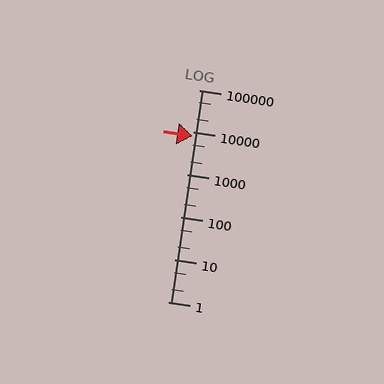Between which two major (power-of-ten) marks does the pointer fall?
The pointer is between 1000 and 10000.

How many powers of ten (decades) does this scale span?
The scale spans 5 decades, from 1 to 100000.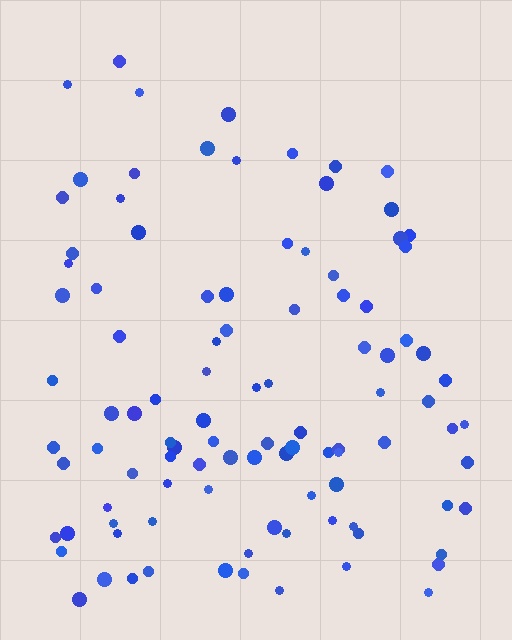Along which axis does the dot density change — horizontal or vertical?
Vertical.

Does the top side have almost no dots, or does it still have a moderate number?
Still a moderate number, just noticeably fewer than the bottom.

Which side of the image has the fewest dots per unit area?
The top.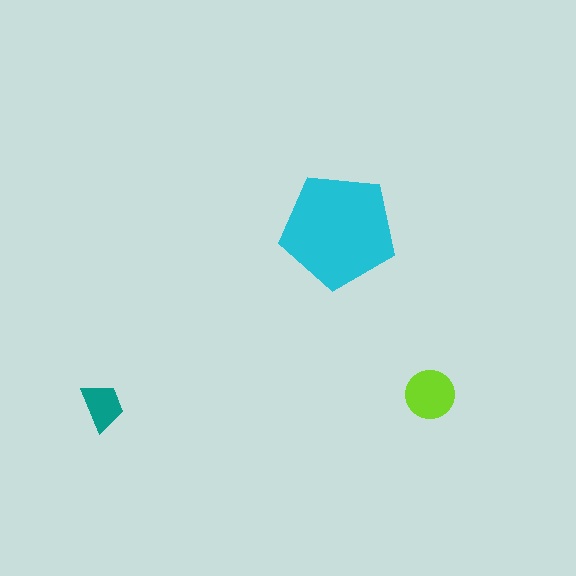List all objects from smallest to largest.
The teal trapezoid, the lime circle, the cyan pentagon.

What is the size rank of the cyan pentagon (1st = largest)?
1st.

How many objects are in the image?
There are 3 objects in the image.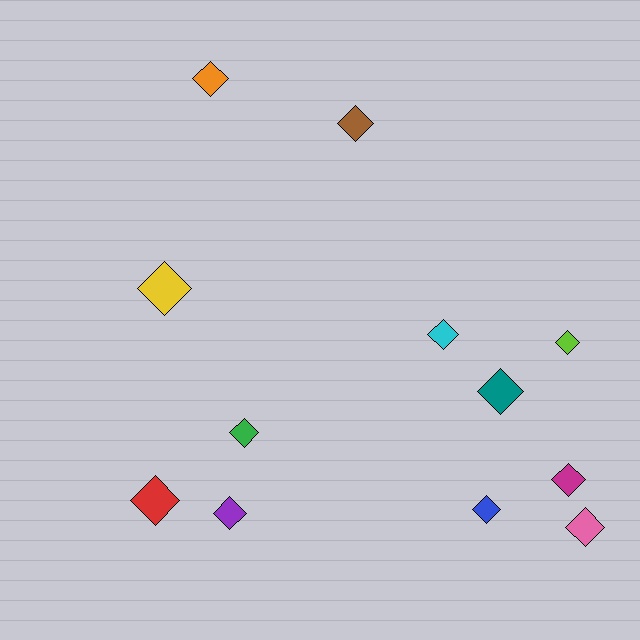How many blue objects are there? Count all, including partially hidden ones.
There is 1 blue object.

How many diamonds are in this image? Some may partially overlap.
There are 12 diamonds.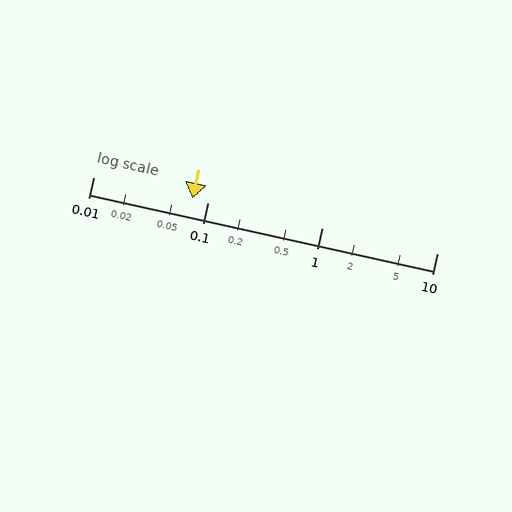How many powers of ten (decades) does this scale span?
The scale spans 3 decades, from 0.01 to 10.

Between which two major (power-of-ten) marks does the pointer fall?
The pointer is between 0.01 and 0.1.